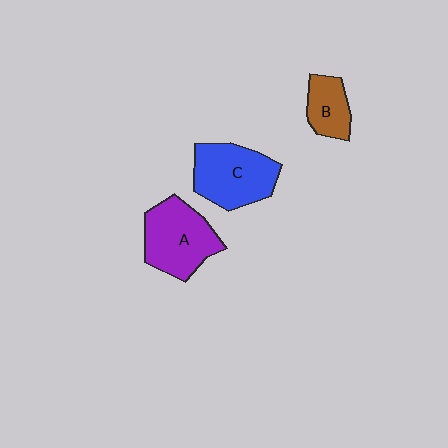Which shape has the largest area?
Shape C (blue).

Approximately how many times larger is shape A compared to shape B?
Approximately 1.9 times.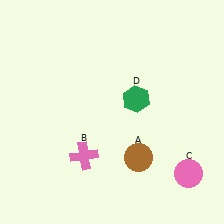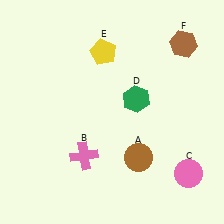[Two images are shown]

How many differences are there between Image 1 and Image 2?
There are 2 differences between the two images.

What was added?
A yellow pentagon (E), a brown hexagon (F) were added in Image 2.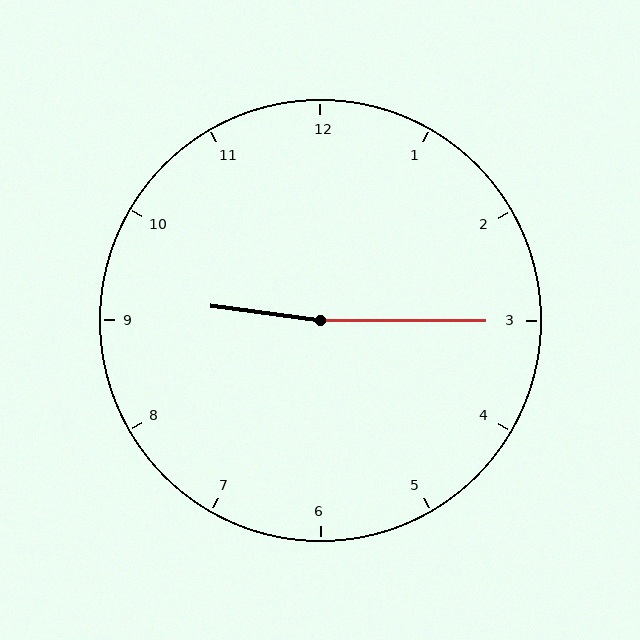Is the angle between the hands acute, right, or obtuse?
It is obtuse.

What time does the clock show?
9:15.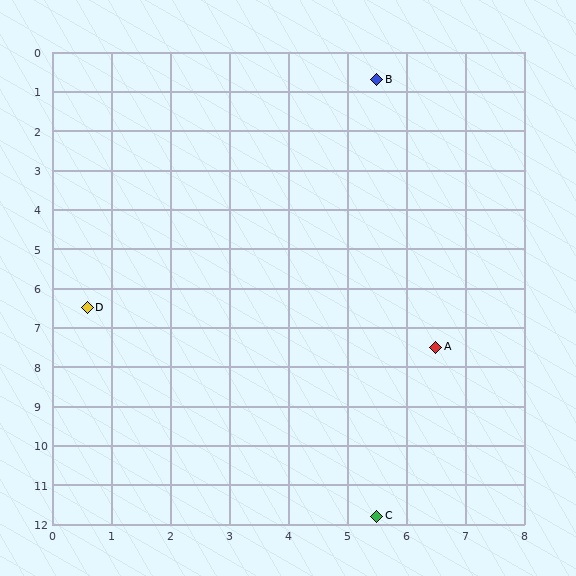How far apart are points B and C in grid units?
Points B and C are about 11.1 grid units apart.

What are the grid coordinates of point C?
Point C is at approximately (5.5, 11.8).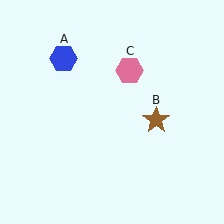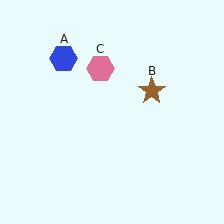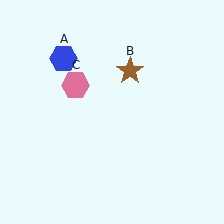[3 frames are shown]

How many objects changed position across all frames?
2 objects changed position: brown star (object B), pink hexagon (object C).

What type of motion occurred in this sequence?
The brown star (object B), pink hexagon (object C) rotated counterclockwise around the center of the scene.